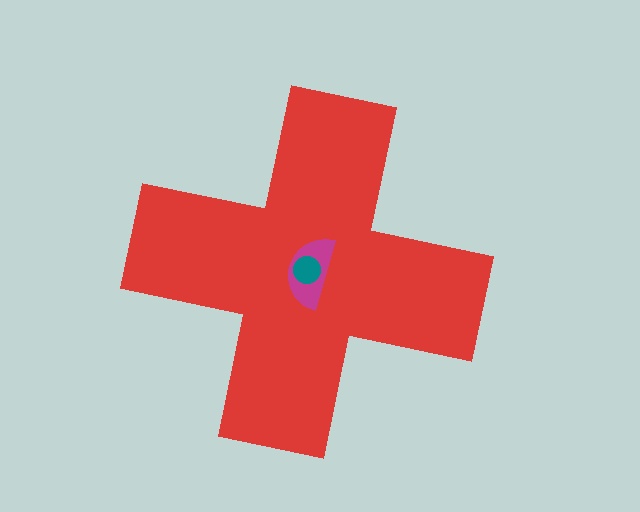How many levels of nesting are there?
3.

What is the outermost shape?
The red cross.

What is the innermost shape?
The teal circle.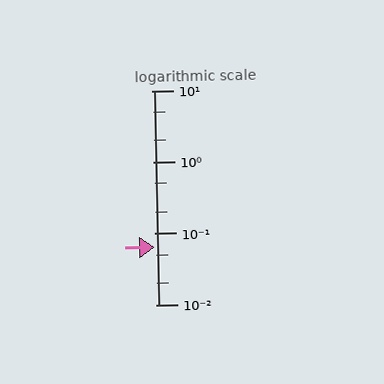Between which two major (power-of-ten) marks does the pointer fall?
The pointer is between 0.01 and 0.1.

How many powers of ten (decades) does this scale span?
The scale spans 3 decades, from 0.01 to 10.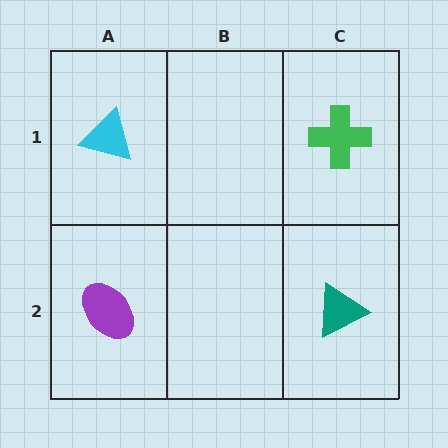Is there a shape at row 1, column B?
No, that cell is empty.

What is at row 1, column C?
A green cross.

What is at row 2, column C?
A teal triangle.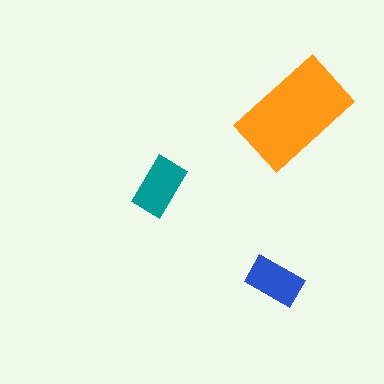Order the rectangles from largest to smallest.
the orange one, the teal one, the blue one.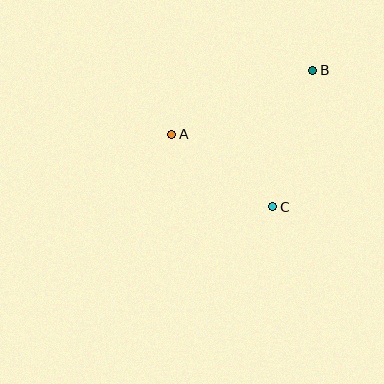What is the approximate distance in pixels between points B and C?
The distance between B and C is approximately 143 pixels.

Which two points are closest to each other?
Points A and C are closest to each other.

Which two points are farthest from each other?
Points A and B are farthest from each other.